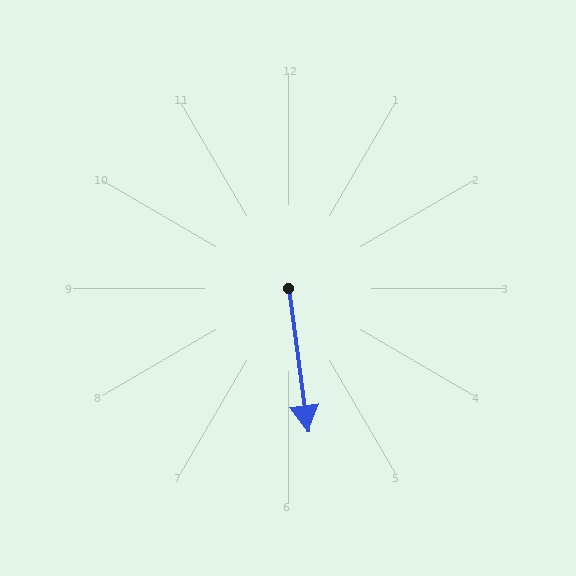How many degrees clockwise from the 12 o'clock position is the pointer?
Approximately 172 degrees.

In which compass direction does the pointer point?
South.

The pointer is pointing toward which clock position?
Roughly 6 o'clock.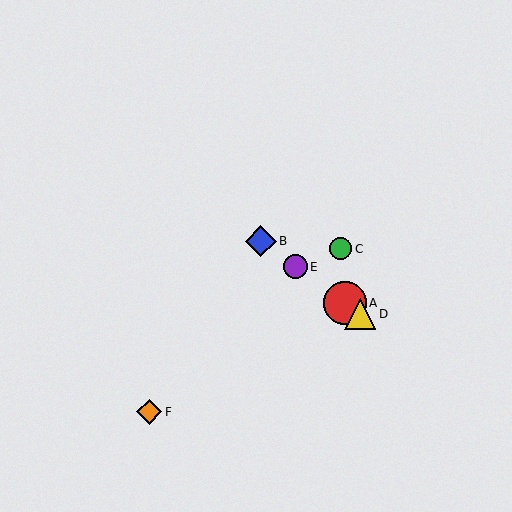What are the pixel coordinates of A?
Object A is at (345, 303).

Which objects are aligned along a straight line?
Objects A, B, D, E are aligned along a straight line.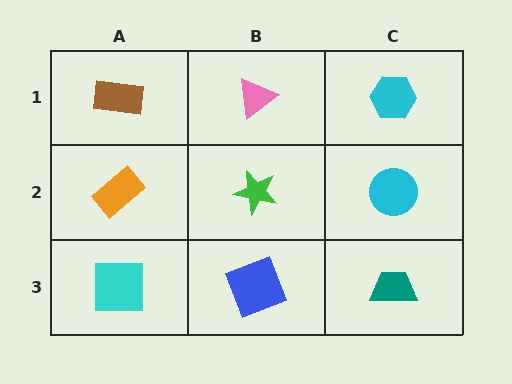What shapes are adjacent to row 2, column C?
A cyan hexagon (row 1, column C), a teal trapezoid (row 3, column C), a green star (row 2, column B).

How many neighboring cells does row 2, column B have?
4.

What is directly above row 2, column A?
A brown rectangle.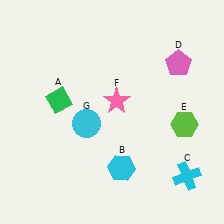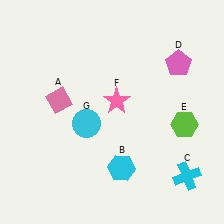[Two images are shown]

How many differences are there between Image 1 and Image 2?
There is 1 difference between the two images.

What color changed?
The diamond (A) changed from green in Image 1 to pink in Image 2.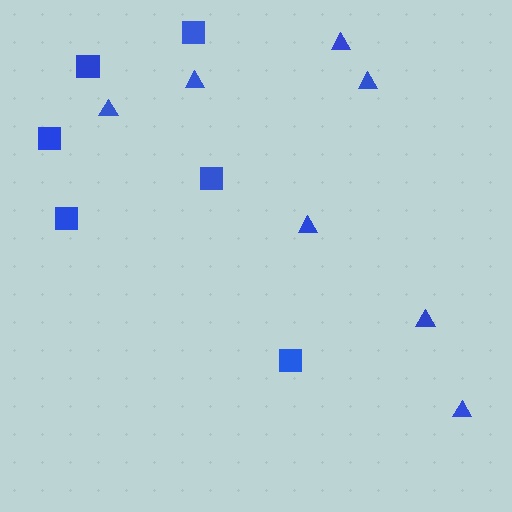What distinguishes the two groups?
There are 2 groups: one group of squares (6) and one group of triangles (7).